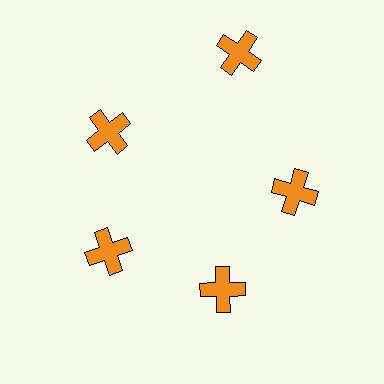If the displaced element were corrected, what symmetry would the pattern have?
It would have 5-fold rotational symmetry — the pattern would map onto itself every 72 degrees.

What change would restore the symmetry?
The symmetry would be restored by moving it inward, back onto the ring so that all 5 crosses sit at equal angles and equal distance from the center.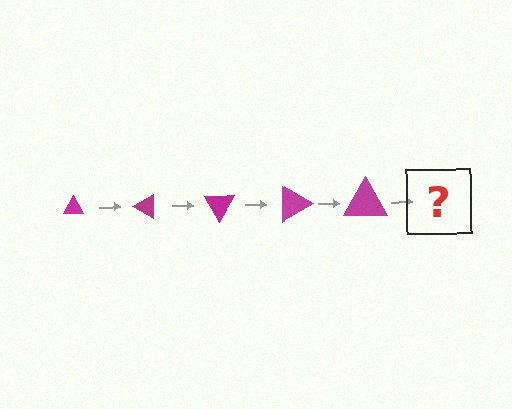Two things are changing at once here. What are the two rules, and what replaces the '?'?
The two rules are that the triangle grows larger each step and it rotates 30 degrees each step. The '?' should be a triangle, larger than the previous one and rotated 150 degrees from the start.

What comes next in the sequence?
The next element should be a triangle, larger than the previous one and rotated 150 degrees from the start.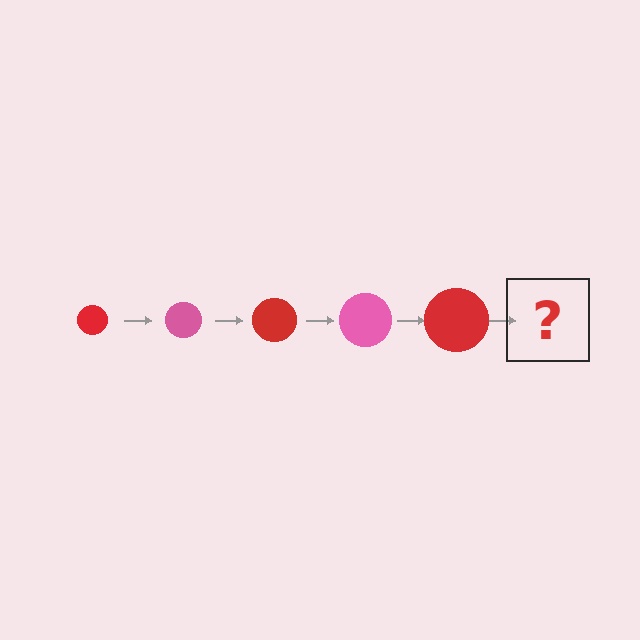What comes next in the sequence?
The next element should be a pink circle, larger than the previous one.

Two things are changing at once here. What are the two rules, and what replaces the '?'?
The two rules are that the circle grows larger each step and the color cycles through red and pink. The '?' should be a pink circle, larger than the previous one.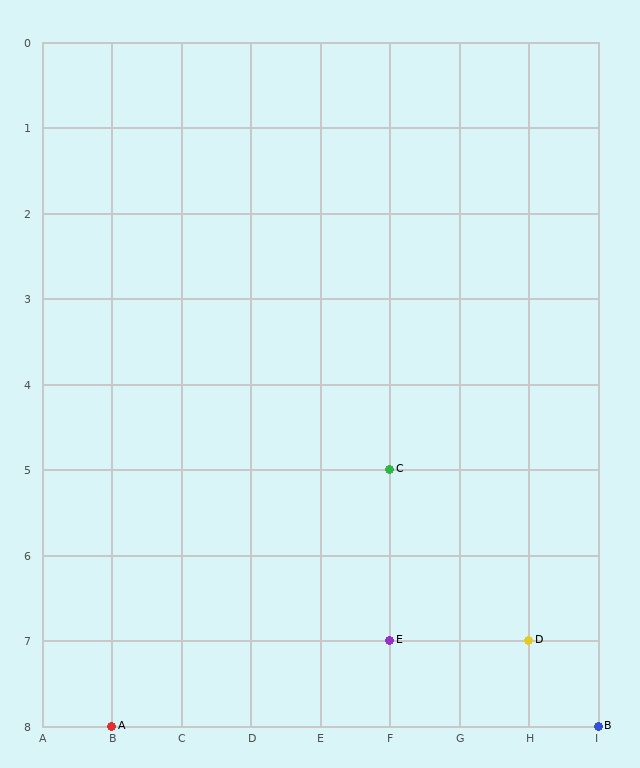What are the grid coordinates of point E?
Point E is at grid coordinates (F, 7).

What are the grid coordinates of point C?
Point C is at grid coordinates (F, 5).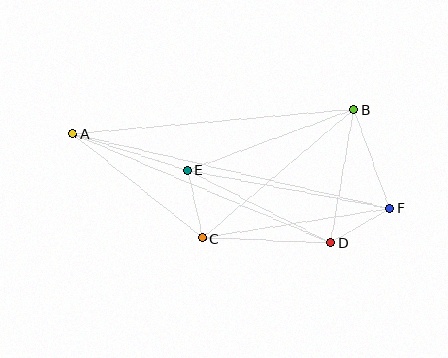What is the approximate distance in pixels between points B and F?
The distance between B and F is approximately 105 pixels.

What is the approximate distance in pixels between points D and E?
The distance between D and E is approximately 161 pixels.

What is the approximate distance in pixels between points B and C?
The distance between B and C is approximately 199 pixels.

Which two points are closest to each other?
Points D and F are closest to each other.